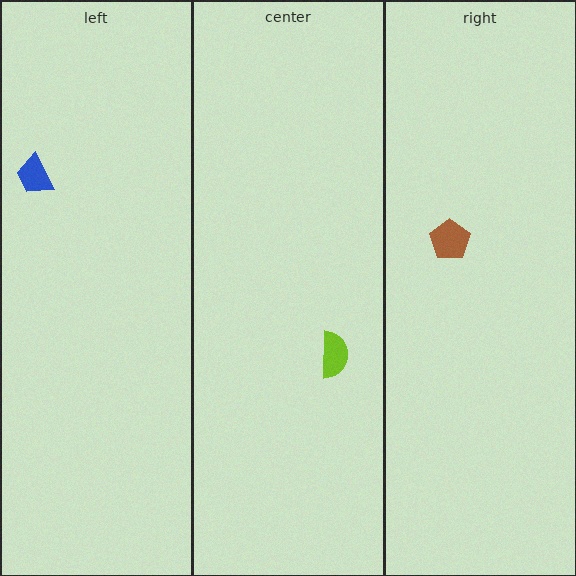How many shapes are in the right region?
1.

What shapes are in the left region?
The blue trapezoid.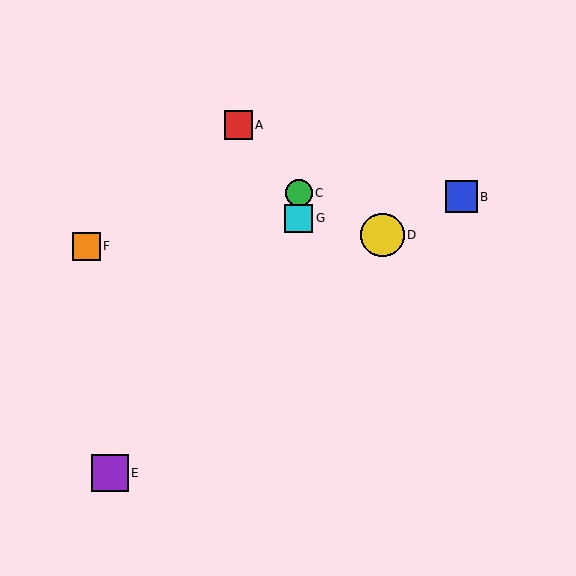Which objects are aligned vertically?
Objects C, G are aligned vertically.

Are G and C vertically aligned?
Yes, both are at x≈299.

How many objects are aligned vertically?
2 objects (C, G) are aligned vertically.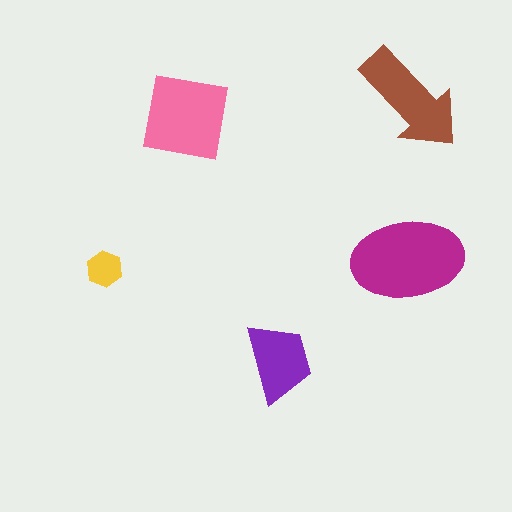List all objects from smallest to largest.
The yellow hexagon, the purple trapezoid, the brown arrow, the pink square, the magenta ellipse.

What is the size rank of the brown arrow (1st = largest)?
3rd.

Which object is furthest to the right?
The brown arrow is rightmost.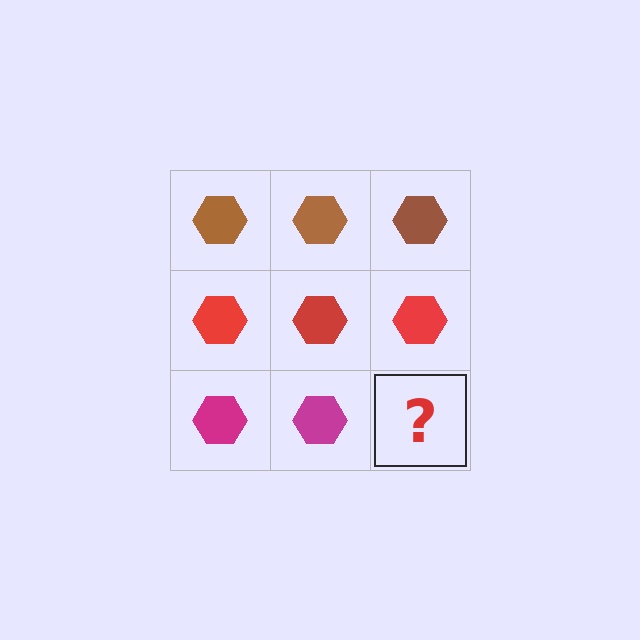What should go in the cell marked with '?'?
The missing cell should contain a magenta hexagon.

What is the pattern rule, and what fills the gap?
The rule is that each row has a consistent color. The gap should be filled with a magenta hexagon.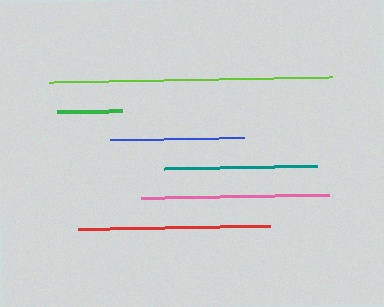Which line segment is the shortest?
The green line is the shortest at approximately 65 pixels.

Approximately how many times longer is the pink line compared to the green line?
The pink line is approximately 2.9 times the length of the green line.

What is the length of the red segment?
The red segment is approximately 192 pixels long.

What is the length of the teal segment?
The teal segment is approximately 153 pixels long.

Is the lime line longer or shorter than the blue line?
The lime line is longer than the blue line.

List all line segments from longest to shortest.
From longest to shortest: lime, red, pink, teal, blue, green.